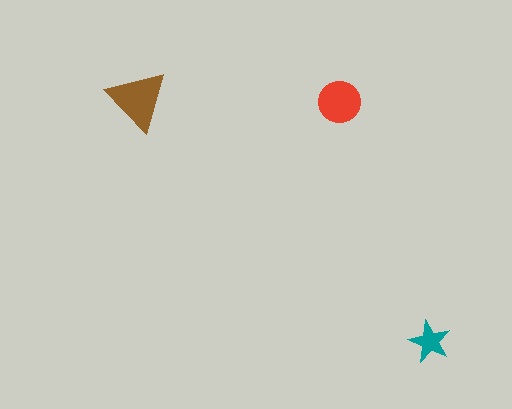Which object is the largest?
The brown triangle.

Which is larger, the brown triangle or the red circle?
The brown triangle.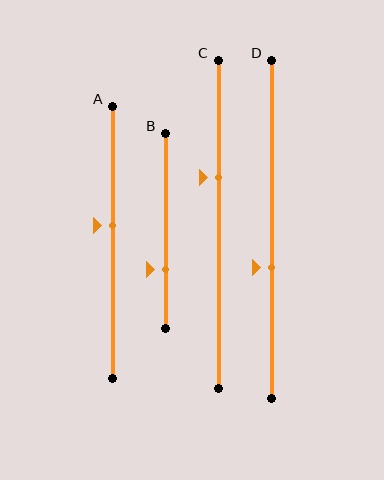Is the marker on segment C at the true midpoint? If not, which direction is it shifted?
No, the marker on segment C is shifted upward by about 14% of the segment length.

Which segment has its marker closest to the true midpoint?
Segment A has its marker closest to the true midpoint.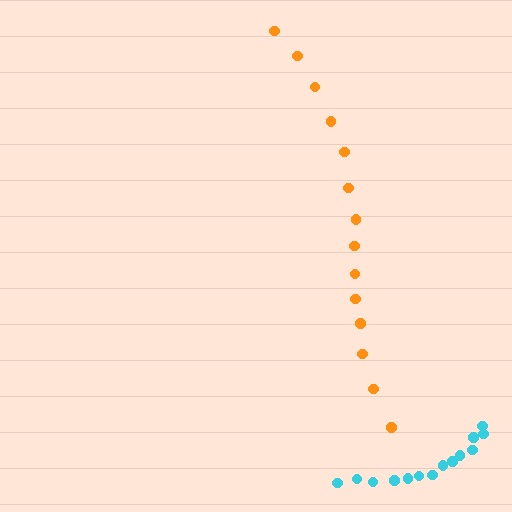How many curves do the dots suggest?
There are 2 distinct paths.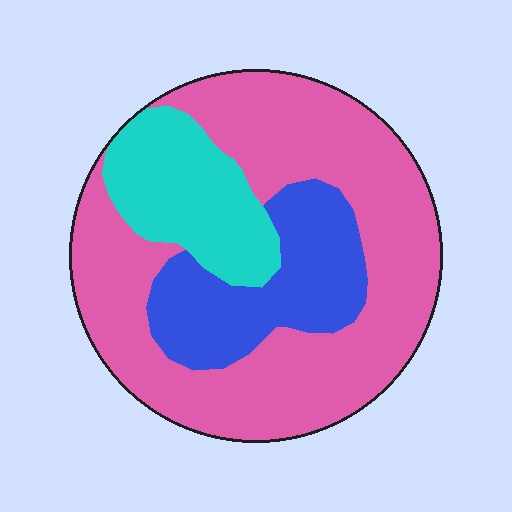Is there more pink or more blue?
Pink.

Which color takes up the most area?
Pink, at roughly 60%.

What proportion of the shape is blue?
Blue covers roughly 20% of the shape.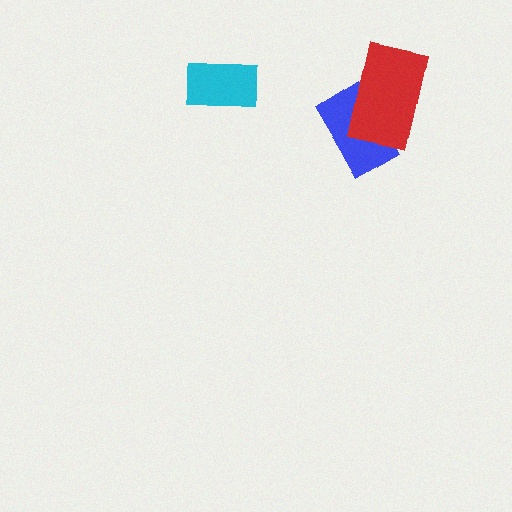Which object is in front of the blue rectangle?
The red rectangle is in front of the blue rectangle.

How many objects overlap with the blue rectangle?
1 object overlaps with the blue rectangle.